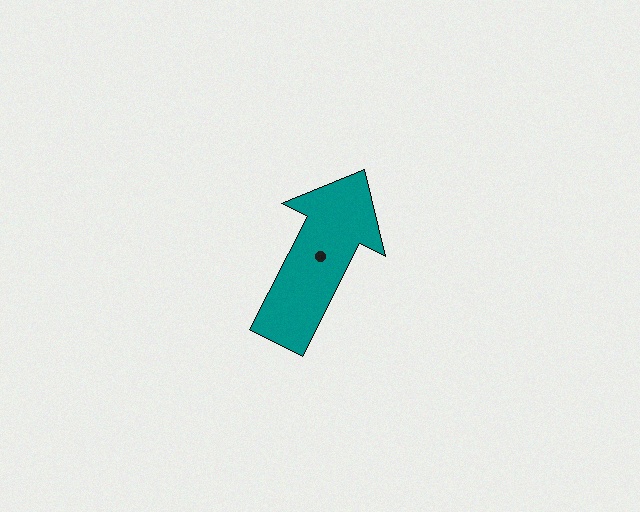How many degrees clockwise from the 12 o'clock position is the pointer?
Approximately 27 degrees.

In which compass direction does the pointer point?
Northeast.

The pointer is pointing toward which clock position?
Roughly 1 o'clock.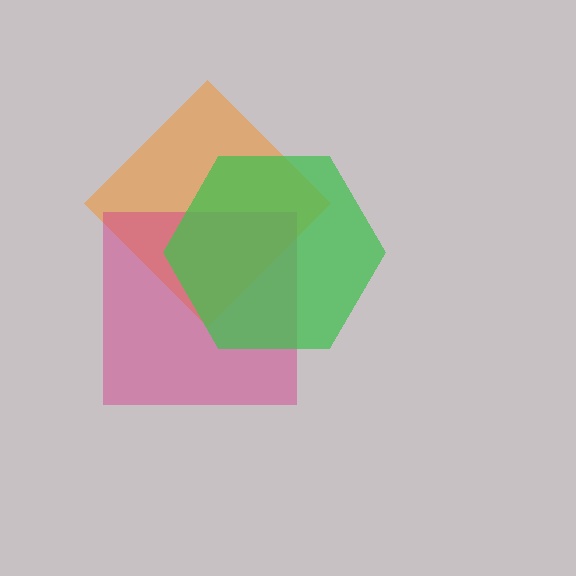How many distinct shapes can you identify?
There are 3 distinct shapes: an orange diamond, a magenta square, a green hexagon.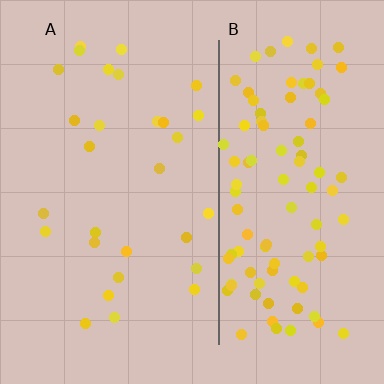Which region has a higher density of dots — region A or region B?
B (the right).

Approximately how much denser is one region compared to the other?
Approximately 3.5× — region B over region A.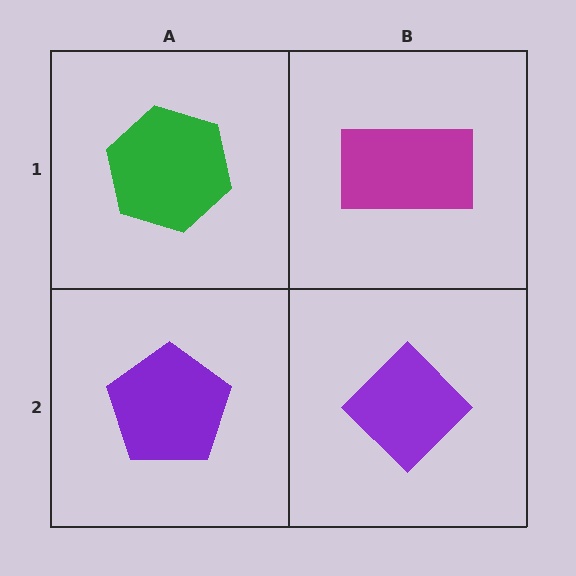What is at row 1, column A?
A green hexagon.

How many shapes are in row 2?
2 shapes.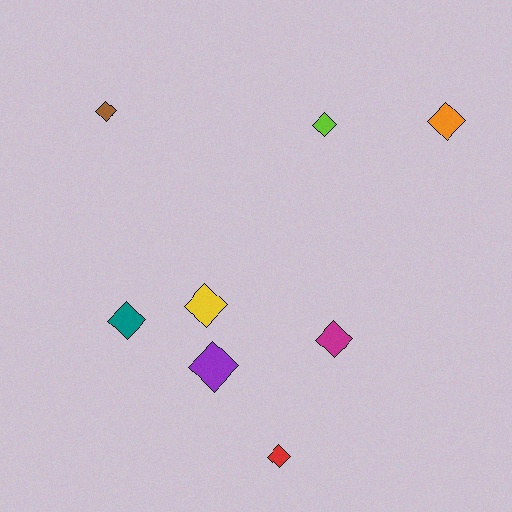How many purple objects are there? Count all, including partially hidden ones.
There is 1 purple object.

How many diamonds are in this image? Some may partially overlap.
There are 8 diamonds.